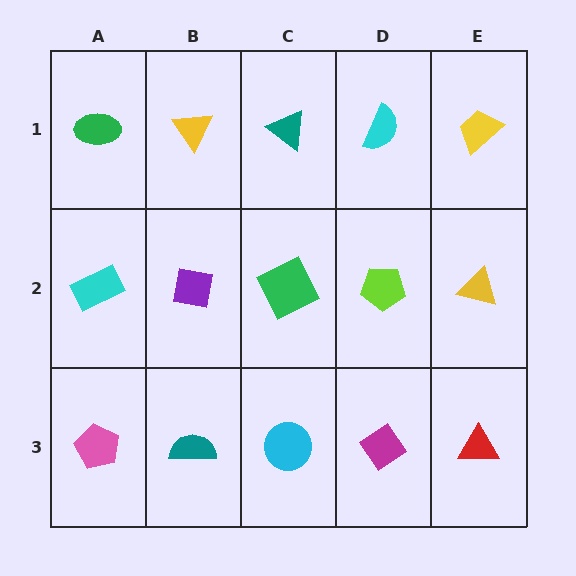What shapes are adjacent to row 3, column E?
A yellow triangle (row 2, column E), a magenta diamond (row 3, column D).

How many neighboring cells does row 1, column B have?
3.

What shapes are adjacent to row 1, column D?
A lime pentagon (row 2, column D), a teal triangle (row 1, column C), a yellow trapezoid (row 1, column E).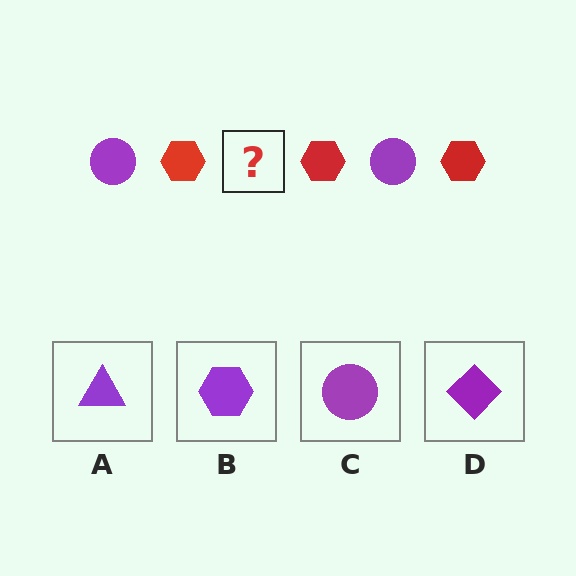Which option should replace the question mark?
Option C.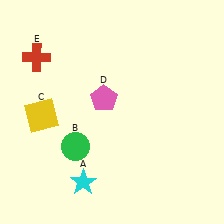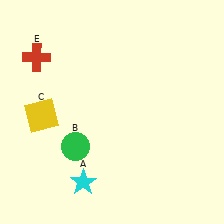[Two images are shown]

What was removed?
The pink pentagon (D) was removed in Image 2.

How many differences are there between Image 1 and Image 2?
There is 1 difference between the two images.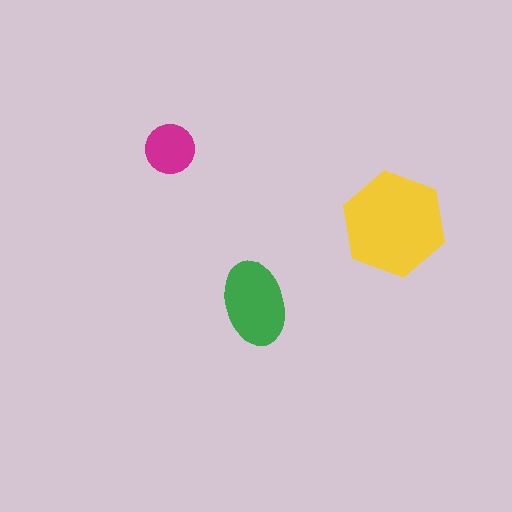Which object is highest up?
The magenta circle is topmost.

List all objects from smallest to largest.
The magenta circle, the green ellipse, the yellow hexagon.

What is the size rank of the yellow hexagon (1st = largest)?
1st.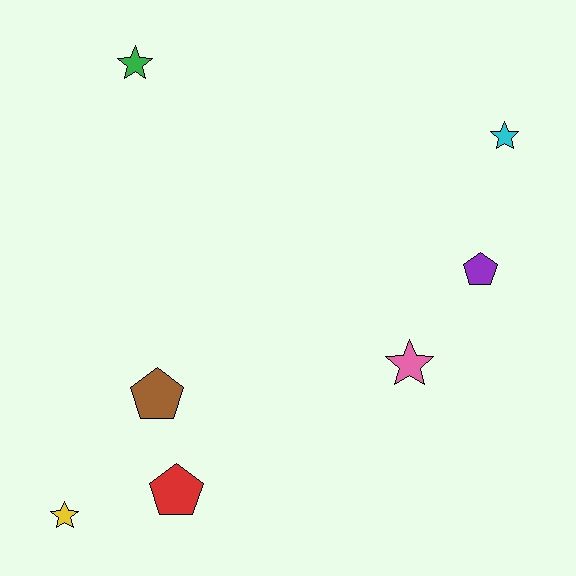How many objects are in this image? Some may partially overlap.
There are 7 objects.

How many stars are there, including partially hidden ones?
There are 4 stars.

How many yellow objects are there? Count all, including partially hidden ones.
There is 1 yellow object.